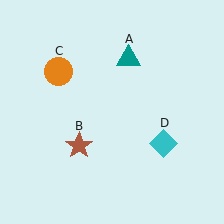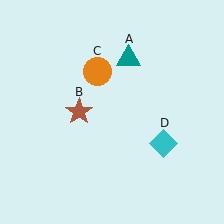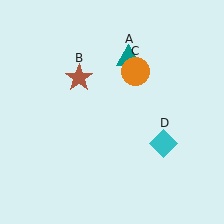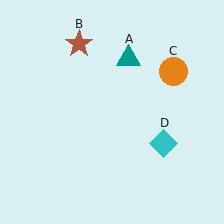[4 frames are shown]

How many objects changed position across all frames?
2 objects changed position: brown star (object B), orange circle (object C).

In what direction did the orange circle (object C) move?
The orange circle (object C) moved right.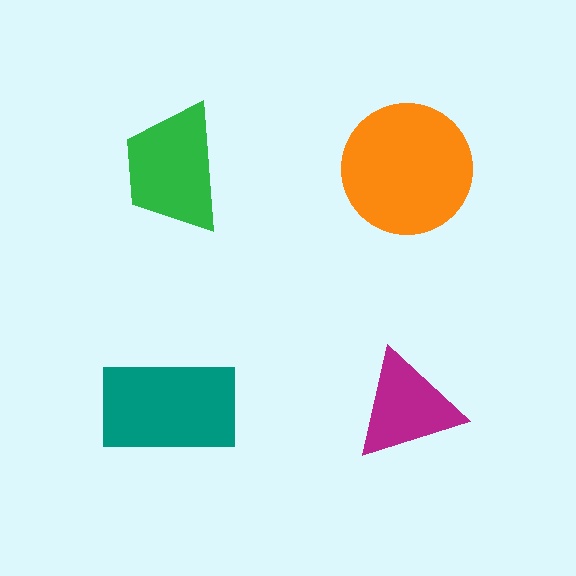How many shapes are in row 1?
2 shapes.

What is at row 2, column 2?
A magenta triangle.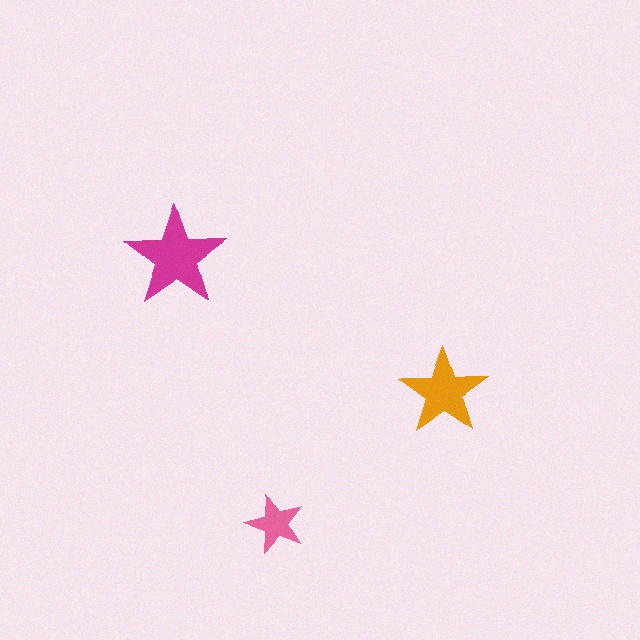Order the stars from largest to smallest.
the magenta one, the orange one, the pink one.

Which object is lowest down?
The pink star is bottommost.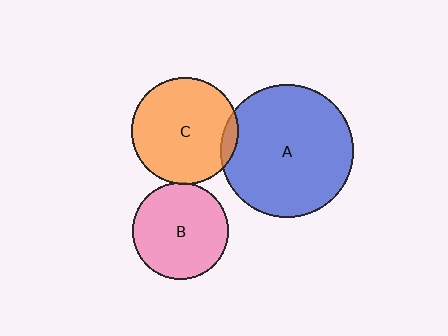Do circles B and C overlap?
Yes.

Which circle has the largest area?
Circle A (blue).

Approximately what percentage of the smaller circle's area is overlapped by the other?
Approximately 5%.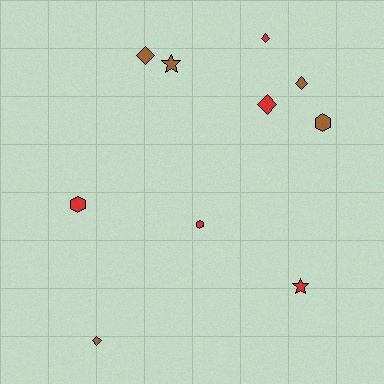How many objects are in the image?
There are 10 objects.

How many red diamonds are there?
There are 2 red diamonds.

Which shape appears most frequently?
Diamond, with 5 objects.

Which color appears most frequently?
Red, with 5 objects.